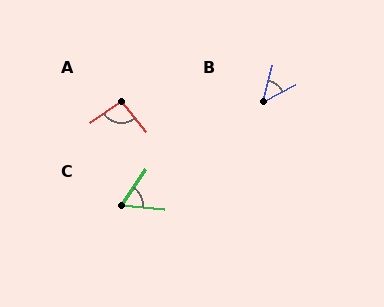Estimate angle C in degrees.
Approximately 61 degrees.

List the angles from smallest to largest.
B (48°), C (61°), A (94°).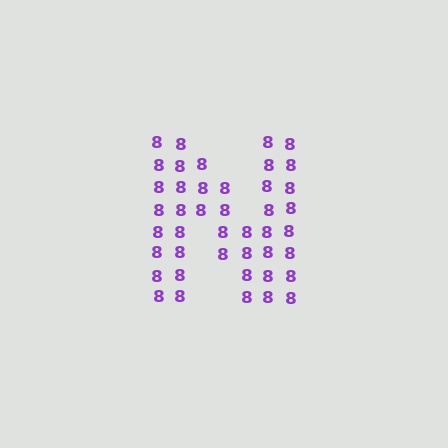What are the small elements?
The small elements are digit 8's.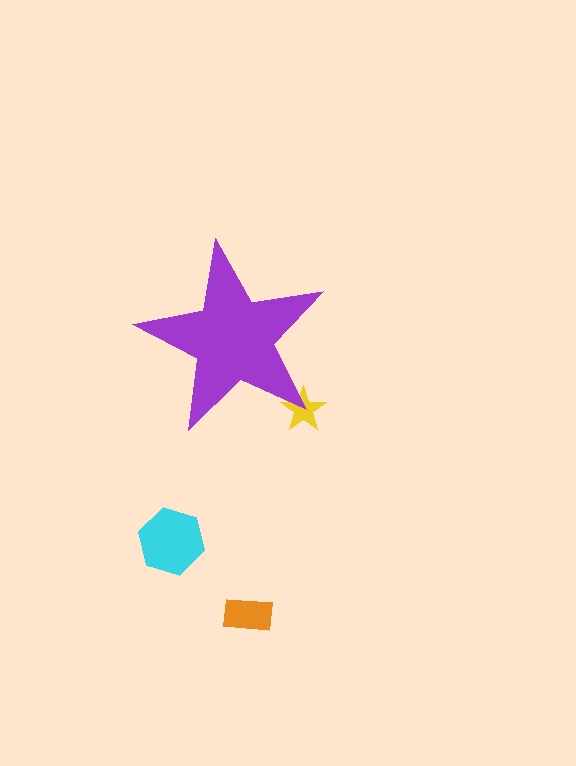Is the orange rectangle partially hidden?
No, the orange rectangle is fully visible.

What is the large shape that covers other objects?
A purple star.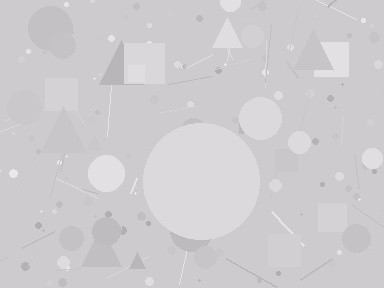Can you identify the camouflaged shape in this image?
The camouflaged shape is a circle.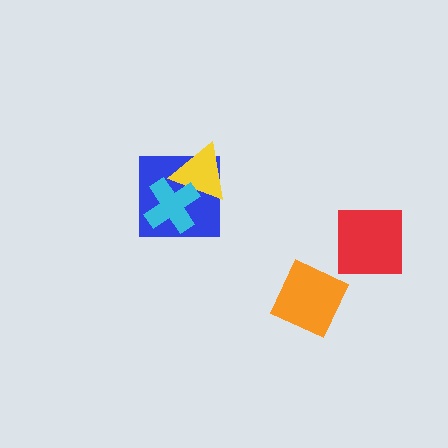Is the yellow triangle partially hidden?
Yes, it is partially covered by another shape.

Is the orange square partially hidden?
No, no other shape covers it.